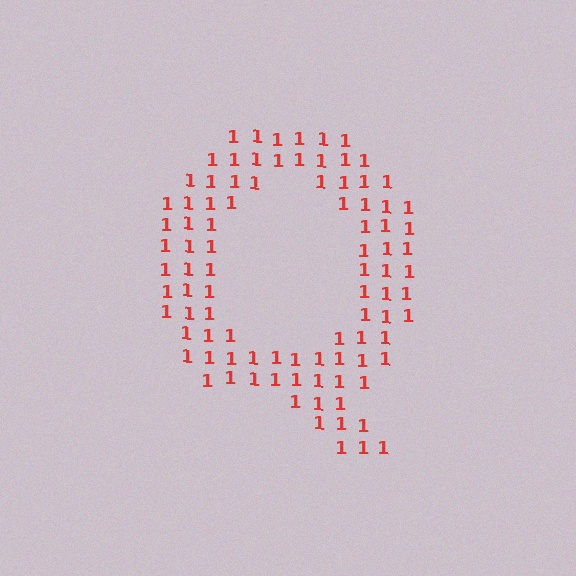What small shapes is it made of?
It is made of small digit 1's.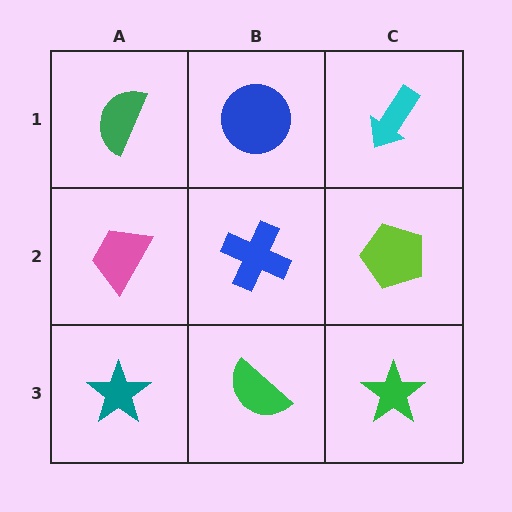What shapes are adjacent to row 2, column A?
A green semicircle (row 1, column A), a teal star (row 3, column A), a blue cross (row 2, column B).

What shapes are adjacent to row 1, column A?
A pink trapezoid (row 2, column A), a blue circle (row 1, column B).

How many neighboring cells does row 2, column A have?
3.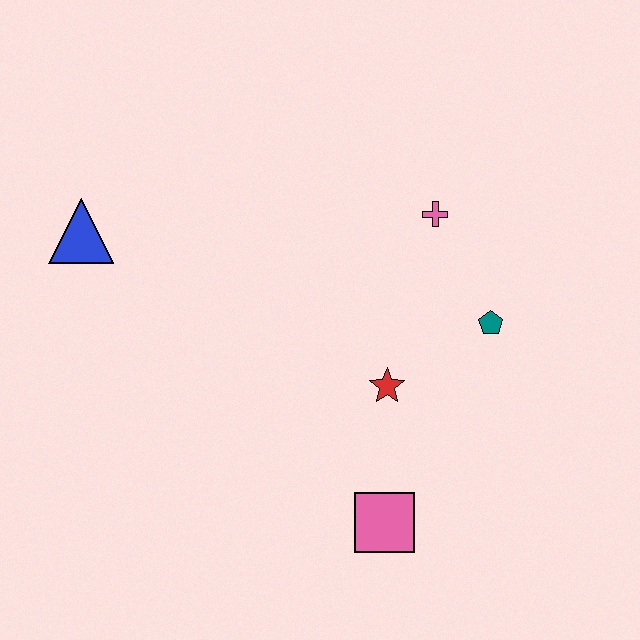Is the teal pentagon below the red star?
No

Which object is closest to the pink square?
The red star is closest to the pink square.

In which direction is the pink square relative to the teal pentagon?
The pink square is below the teal pentagon.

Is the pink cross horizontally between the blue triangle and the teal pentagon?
Yes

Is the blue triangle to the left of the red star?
Yes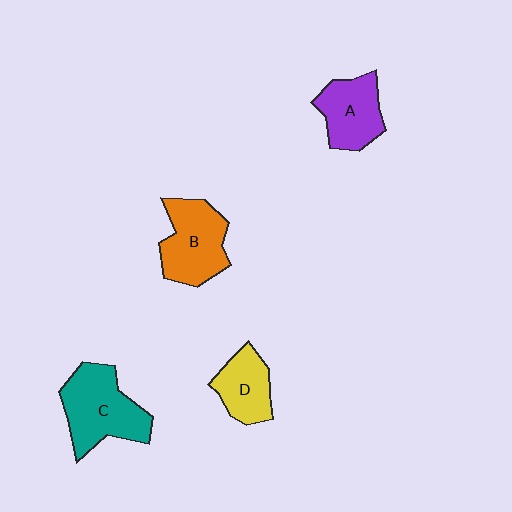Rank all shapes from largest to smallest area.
From largest to smallest: C (teal), B (orange), A (purple), D (yellow).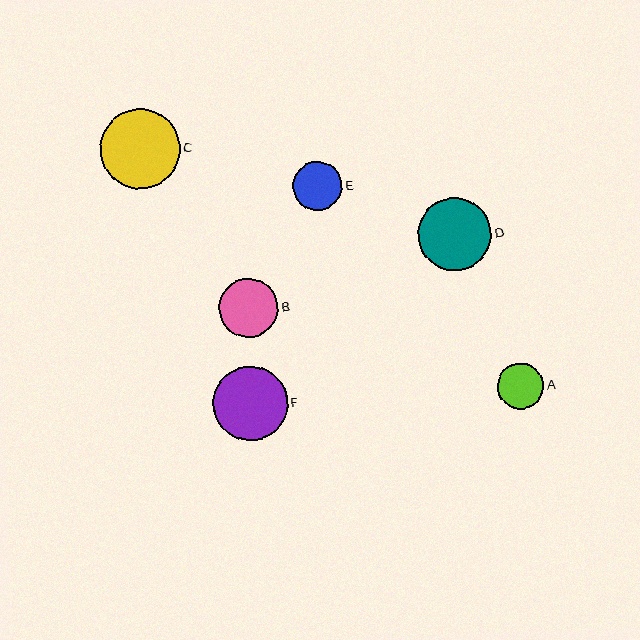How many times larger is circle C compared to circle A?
Circle C is approximately 1.7 times the size of circle A.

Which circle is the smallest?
Circle A is the smallest with a size of approximately 47 pixels.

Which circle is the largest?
Circle C is the largest with a size of approximately 80 pixels.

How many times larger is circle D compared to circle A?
Circle D is approximately 1.6 times the size of circle A.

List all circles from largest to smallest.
From largest to smallest: C, F, D, B, E, A.